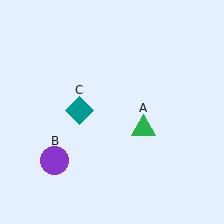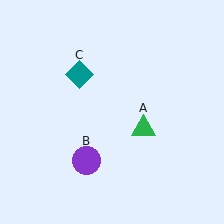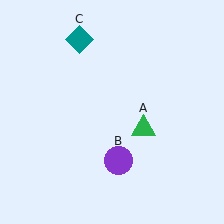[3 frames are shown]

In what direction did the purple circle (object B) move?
The purple circle (object B) moved right.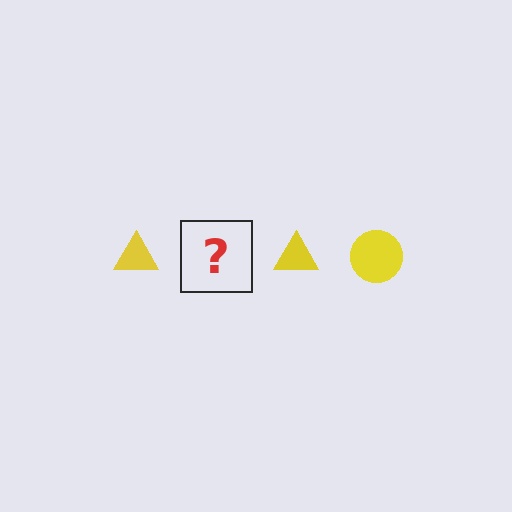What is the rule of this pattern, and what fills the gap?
The rule is that the pattern cycles through triangle, circle shapes in yellow. The gap should be filled with a yellow circle.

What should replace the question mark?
The question mark should be replaced with a yellow circle.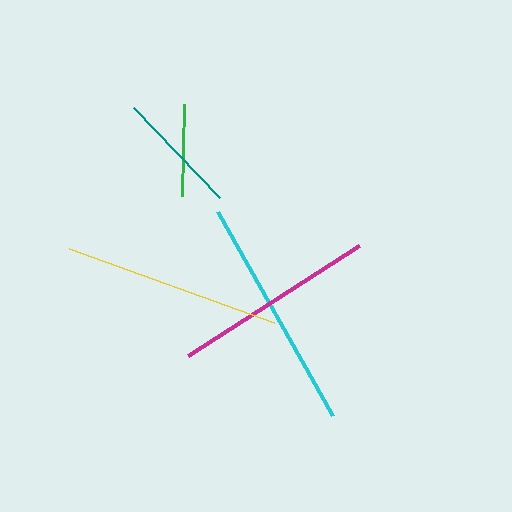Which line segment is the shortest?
The green line is the shortest at approximately 92 pixels.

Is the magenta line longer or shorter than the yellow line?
The yellow line is longer than the magenta line.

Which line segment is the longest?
The cyan line is the longest at approximately 234 pixels.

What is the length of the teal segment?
The teal segment is approximately 124 pixels long.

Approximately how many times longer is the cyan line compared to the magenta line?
The cyan line is approximately 1.1 times the length of the magenta line.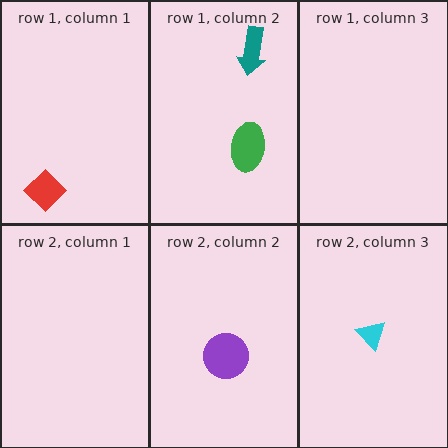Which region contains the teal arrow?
The row 1, column 2 region.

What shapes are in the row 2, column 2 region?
The purple circle.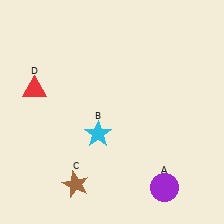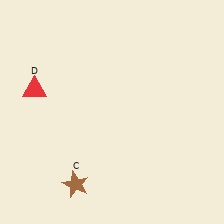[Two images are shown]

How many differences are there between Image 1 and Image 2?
There are 2 differences between the two images.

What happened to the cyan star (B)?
The cyan star (B) was removed in Image 2. It was in the bottom-left area of Image 1.